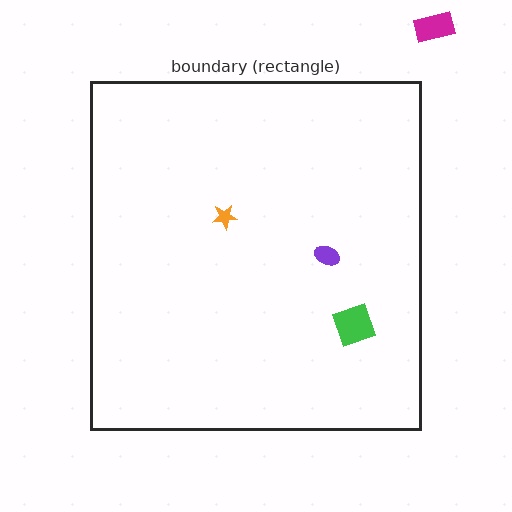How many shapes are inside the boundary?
3 inside, 1 outside.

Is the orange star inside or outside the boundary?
Inside.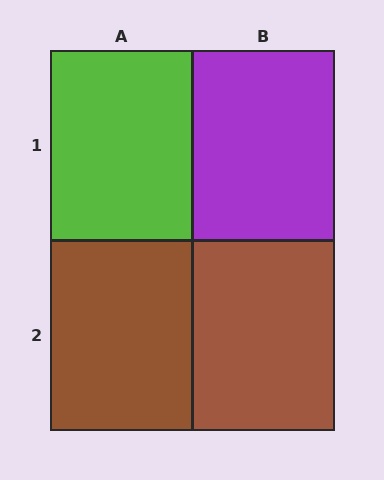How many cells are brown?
2 cells are brown.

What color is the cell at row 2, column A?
Brown.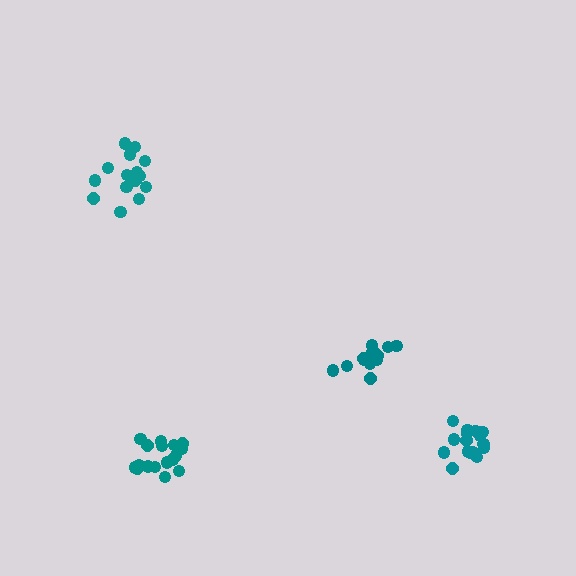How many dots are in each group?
Group 1: 14 dots, Group 2: 16 dots, Group 3: 18 dots, Group 4: 18 dots (66 total).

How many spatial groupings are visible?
There are 4 spatial groupings.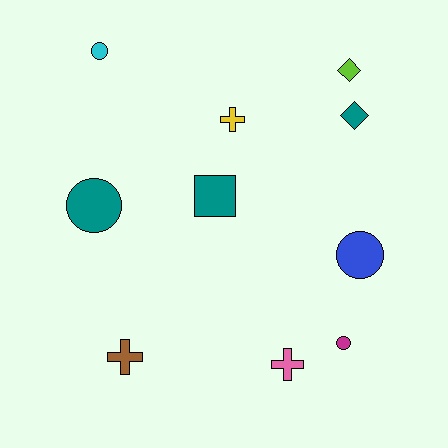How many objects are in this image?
There are 10 objects.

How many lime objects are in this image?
There is 1 lime object.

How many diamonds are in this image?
There are 2 diamonds.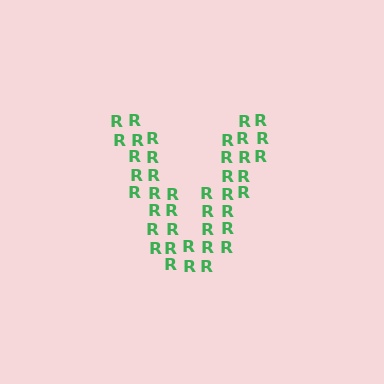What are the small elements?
The small elements are letter R's.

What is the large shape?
The large shape is the letter V.